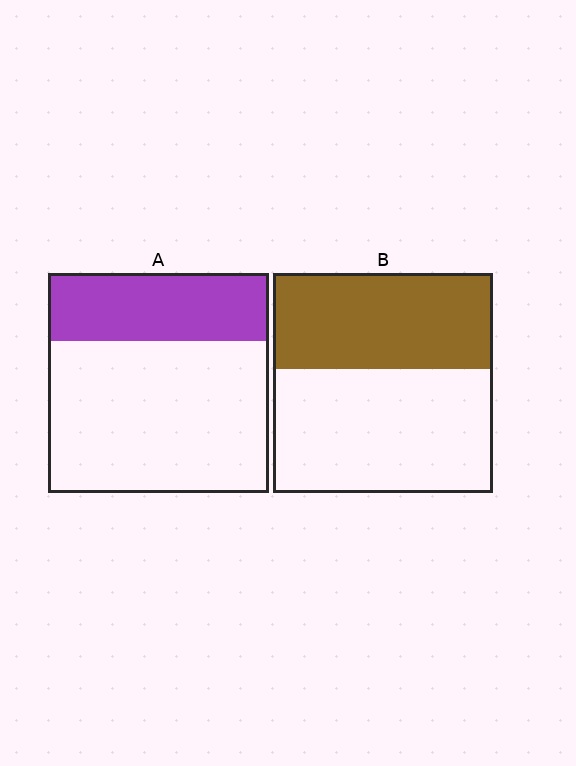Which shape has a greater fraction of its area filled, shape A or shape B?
Shape B.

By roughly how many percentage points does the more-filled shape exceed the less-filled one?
By roughly 15 percentage points (B over A).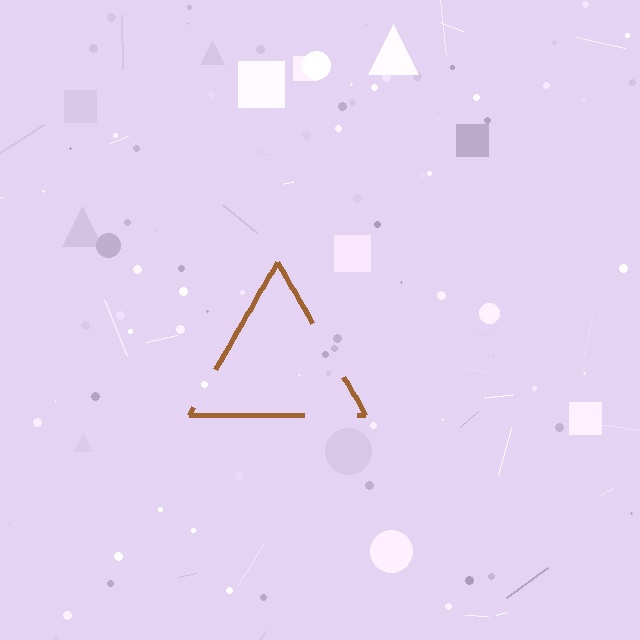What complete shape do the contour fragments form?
The contour fragments form a triangle.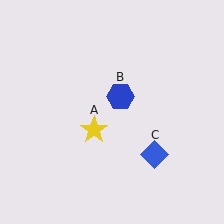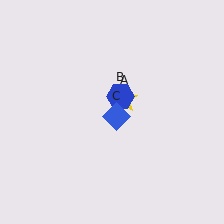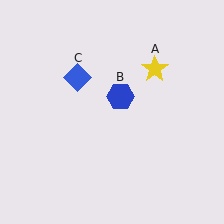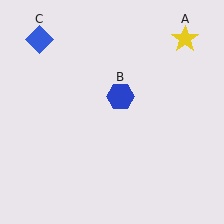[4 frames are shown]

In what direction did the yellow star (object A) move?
The yellow star (object A) moved up and to the right.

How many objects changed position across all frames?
2 objects changed position: yellow star (object A), blue diamond (object C).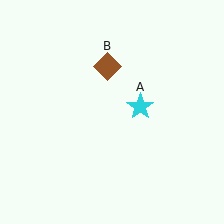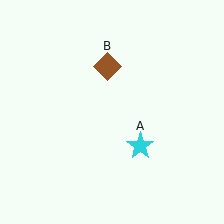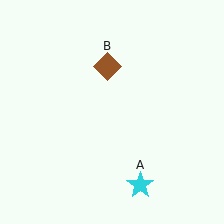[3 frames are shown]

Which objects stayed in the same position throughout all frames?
Brown diamond (object B) remained stationary.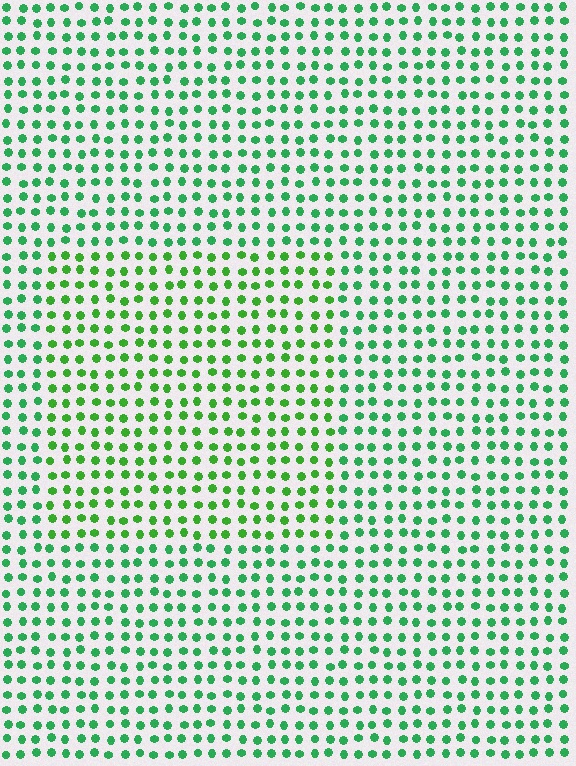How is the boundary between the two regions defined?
The boundary is defined purely by a slight shift in hue (about 25 degrees). Spacing, size, and orientation are identical on both sides.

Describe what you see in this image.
The image is filled with small green elements in a uniform arrangement. A rectangle-shaped region is visible where the elements are tinted to a slightly different hue, forming a subtle color boundary.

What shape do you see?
I see a rectangle.